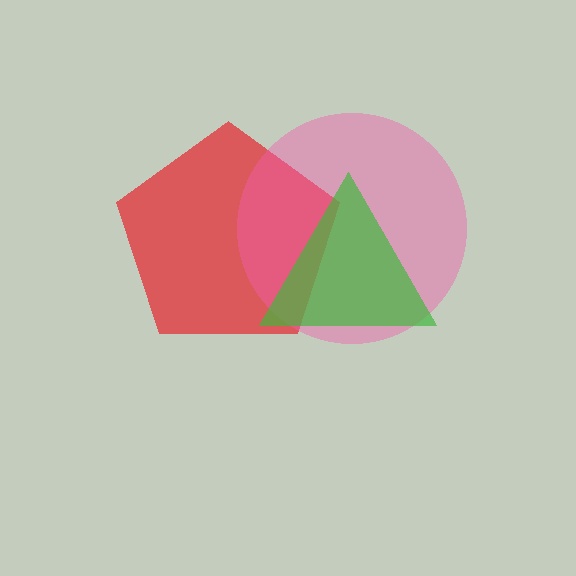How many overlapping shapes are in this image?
There are 3 overlapping shapes in the image.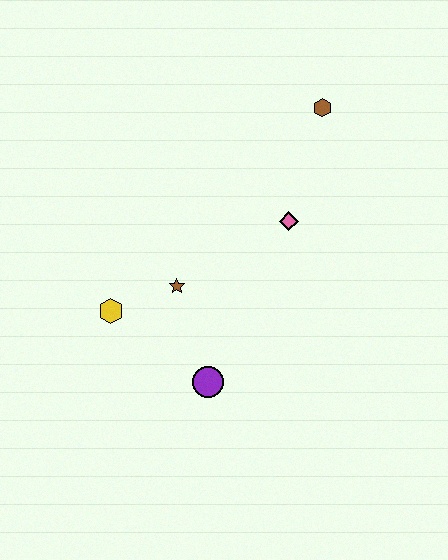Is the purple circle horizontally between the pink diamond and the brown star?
Yes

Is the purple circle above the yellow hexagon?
No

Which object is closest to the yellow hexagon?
The brown star is closest to the yellow hexagon.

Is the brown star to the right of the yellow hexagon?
Yes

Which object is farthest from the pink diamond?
The yellow hexagon is farthest from the pink diamond.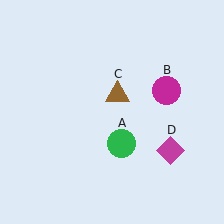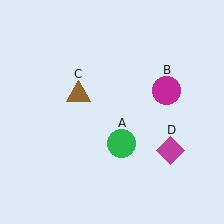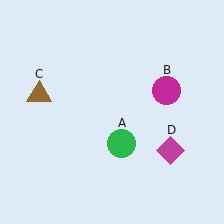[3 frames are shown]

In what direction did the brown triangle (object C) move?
The brown triangle (object C) moved left.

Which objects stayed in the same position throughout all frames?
Green circle (object A) and magenta circle (object B) and magenta diamond (object D) remained stationary.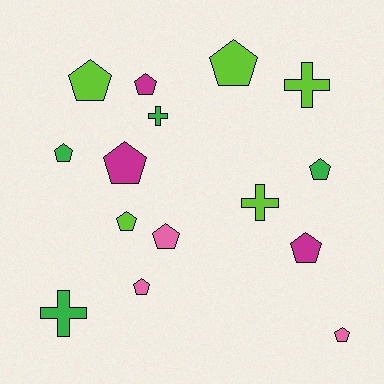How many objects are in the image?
There are 15 objects.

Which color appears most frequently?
Lime, with 5 objects.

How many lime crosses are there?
There are 2 lime crosses.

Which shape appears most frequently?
Pentagon, with 11 objects.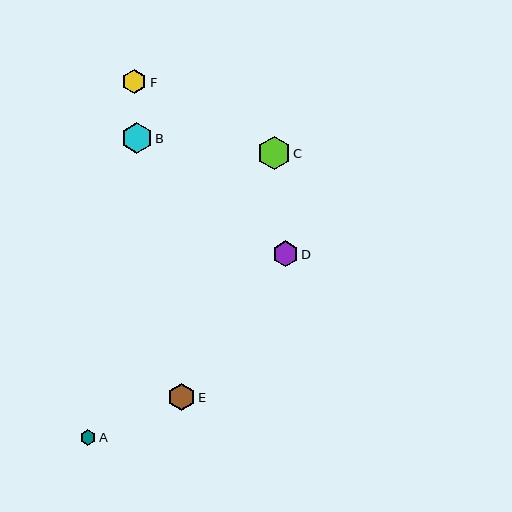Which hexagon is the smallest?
Hexagon A is the smallest with a size of approximately 16 pixels.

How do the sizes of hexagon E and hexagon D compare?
Hexagon E and hexagon D are approximately the same size.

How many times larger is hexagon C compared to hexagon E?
Hexagon C is approximately 1.2 times the size of hexagon E.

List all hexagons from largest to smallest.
From largest to smallest: C, B, E, D, F, A.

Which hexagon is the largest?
Hexagon C is the largest with a size of approximately 33 pixels.